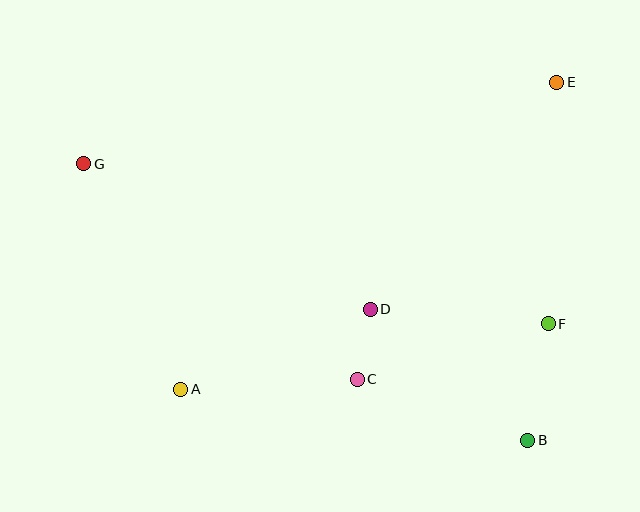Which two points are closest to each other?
Points C and D are closest to each other.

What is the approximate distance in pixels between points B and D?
The distance between B and D is approximately 205 pixels.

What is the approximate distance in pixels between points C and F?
The distance between C and F is approximately 199 pixels.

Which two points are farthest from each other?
Points B and G are farthest from each other.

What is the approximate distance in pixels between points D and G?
The distance between D and G is approximately 321 pixels.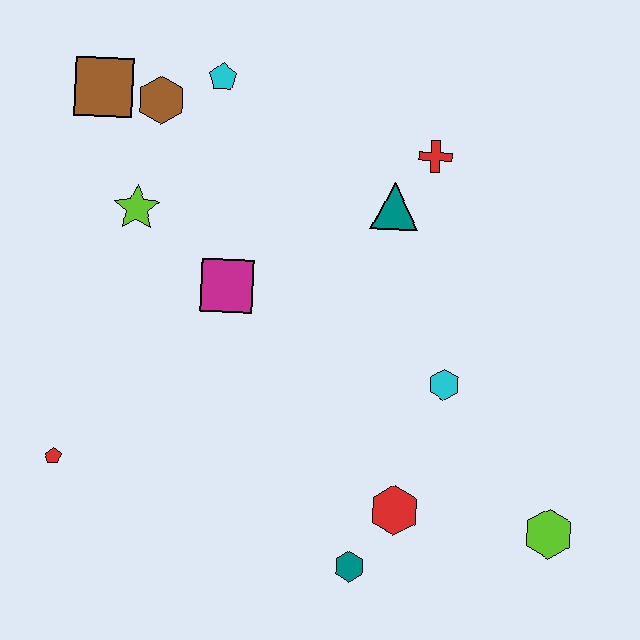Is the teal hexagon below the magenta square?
Yes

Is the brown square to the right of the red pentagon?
Yes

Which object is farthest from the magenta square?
The lime hexagon is farthest from the magenta square.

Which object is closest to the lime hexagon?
The red hexagon is closest to the lime hexagon.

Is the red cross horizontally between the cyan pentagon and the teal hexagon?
No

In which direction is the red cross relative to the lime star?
The red cross is to the right of the lime star.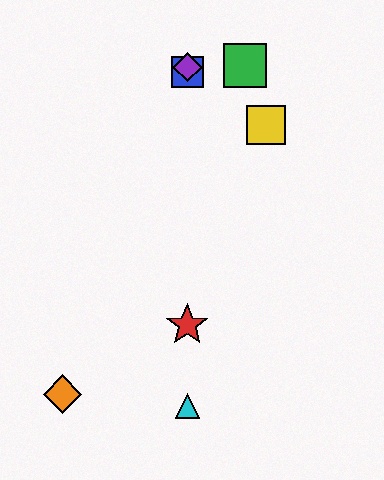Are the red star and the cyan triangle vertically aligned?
Yes, both are at x≈187.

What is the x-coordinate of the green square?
The green square is at x≈245.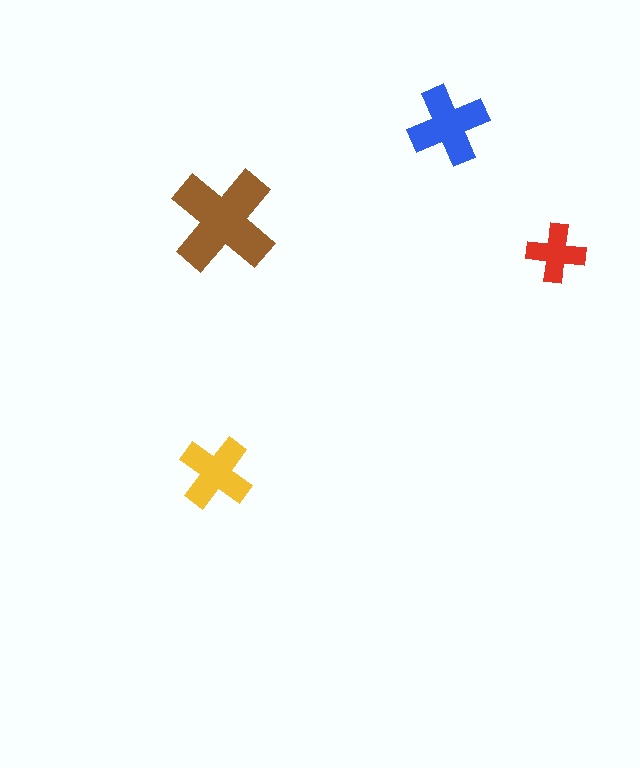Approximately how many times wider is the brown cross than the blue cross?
About 1.5 times wider.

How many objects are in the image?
There are 4 objects in the image.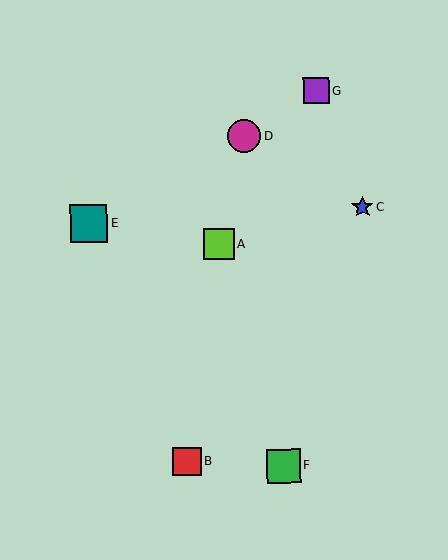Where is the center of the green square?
The center of the green square is at (284, 466).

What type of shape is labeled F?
Shape F is a green square.